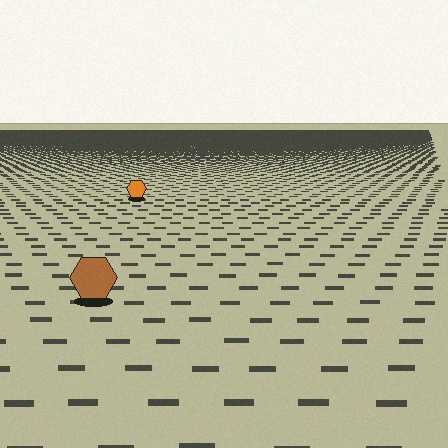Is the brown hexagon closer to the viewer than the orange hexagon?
Yes. The brown hexagon is closer — you can tell from the texture gradient: the ground texture is coarser near it.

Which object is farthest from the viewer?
The orange hexagon is farthest from the viewer. It appears smaller and the ground texture around it is denser.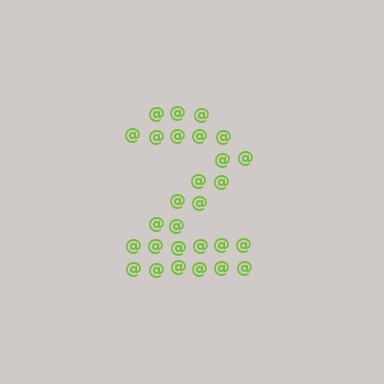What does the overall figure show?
The overall figure shows the digit 2.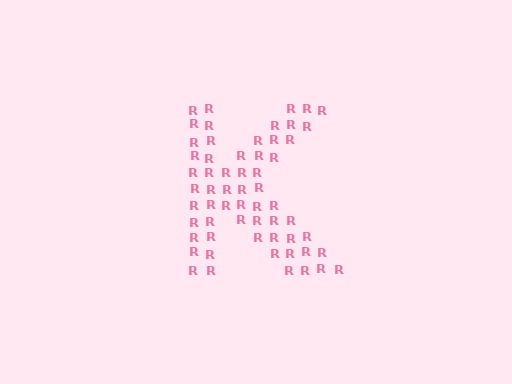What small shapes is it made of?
It is made of small letter R's.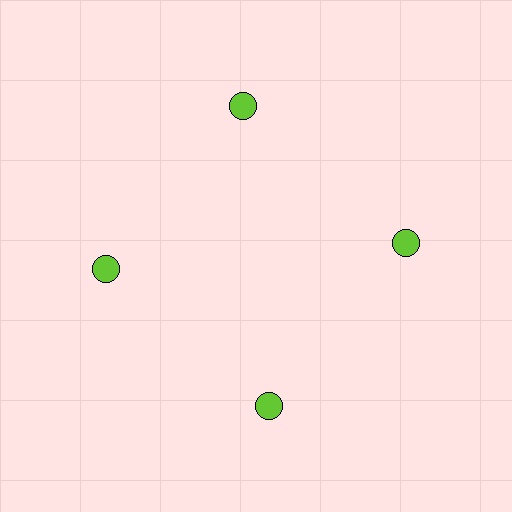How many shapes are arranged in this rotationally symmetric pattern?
There are 4 shapes, arranged in 4 groups of 1.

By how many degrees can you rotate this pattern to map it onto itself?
The pattern maps onto itself every 90 degrees of rotation.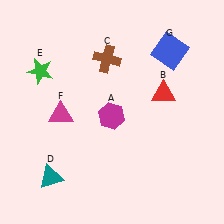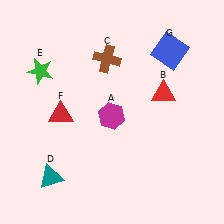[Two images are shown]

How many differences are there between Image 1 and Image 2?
There is 1 difference between the two images.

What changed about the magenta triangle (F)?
In Image 1, F is magenta. In Image 2, it changed to red.